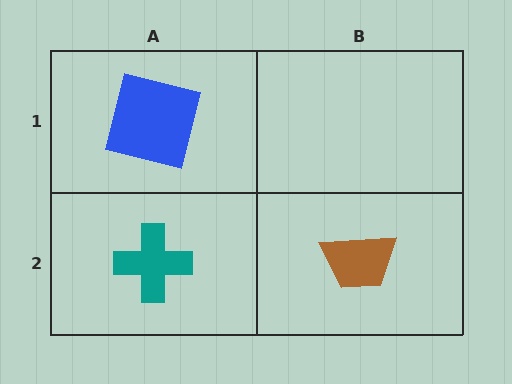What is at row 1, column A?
A blue square.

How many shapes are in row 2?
2 shapes.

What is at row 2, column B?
A brown trapezoid.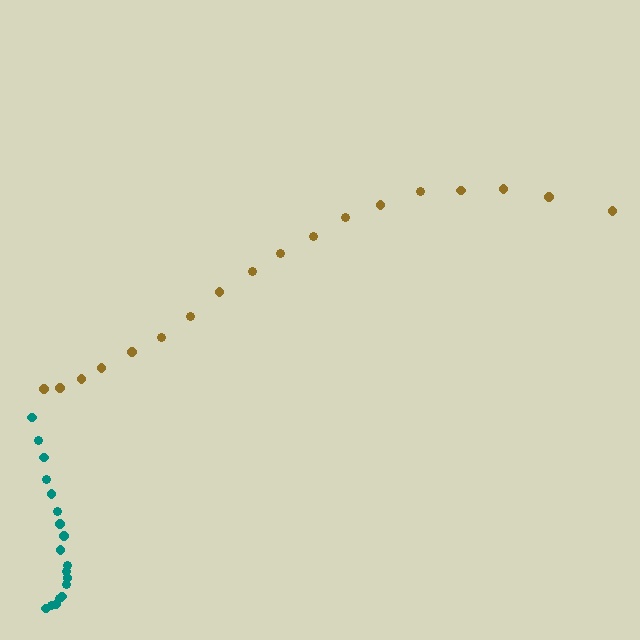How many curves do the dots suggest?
There are 2 distinct paths.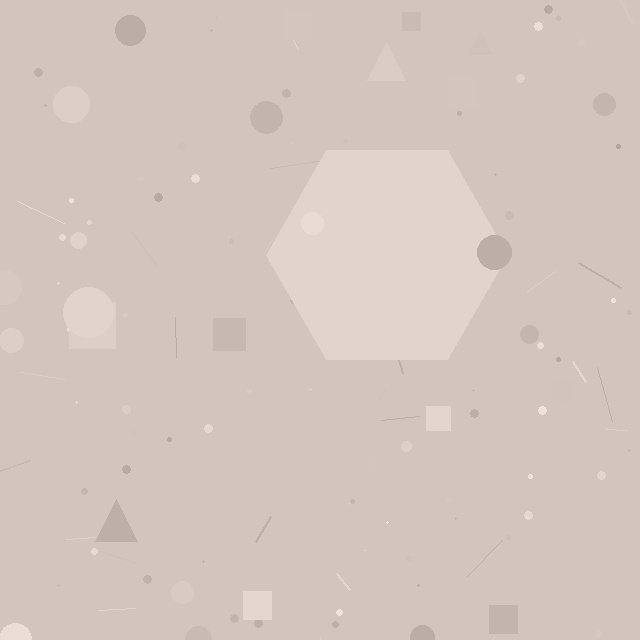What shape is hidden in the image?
A hexagon is hidden in the image.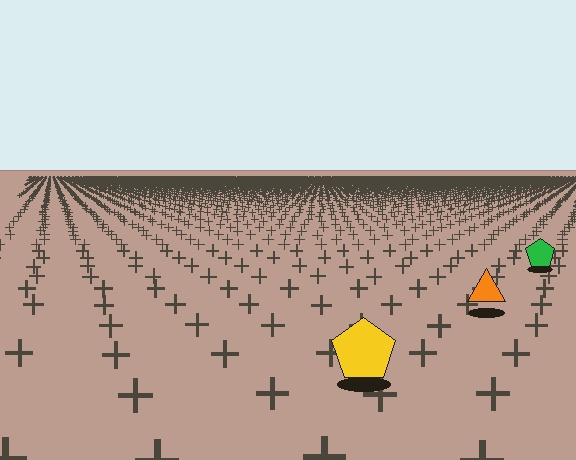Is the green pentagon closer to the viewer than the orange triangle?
No. The orange triangle is closer — you can tell from the texture gradient: the ground texture is coarser near it.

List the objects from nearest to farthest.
From nearest to farthest: the yellow pentagon, the orange triangle, the green pentagon.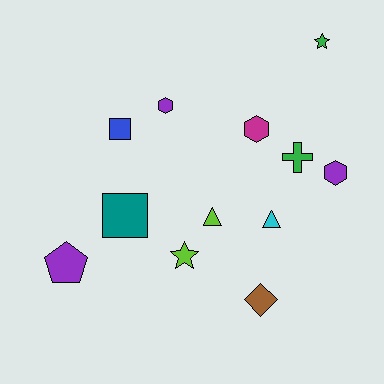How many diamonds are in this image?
There is 1 diamond.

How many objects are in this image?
There are 12 objects.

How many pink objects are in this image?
There are no pink objects.